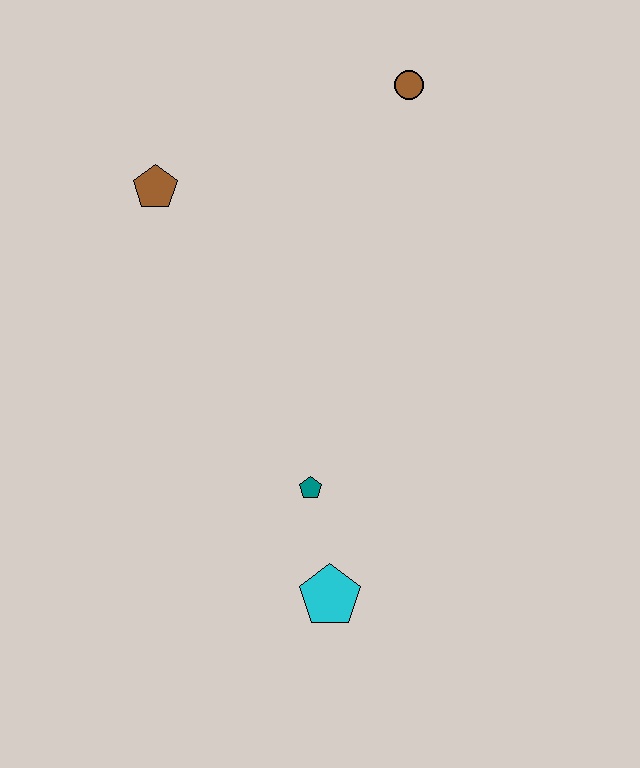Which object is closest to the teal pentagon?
The cyan pentagon is closest to the teal pentagon.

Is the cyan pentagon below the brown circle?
Yes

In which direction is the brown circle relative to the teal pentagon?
The brown circle is above the teal pentagon.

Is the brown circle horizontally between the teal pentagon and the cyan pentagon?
No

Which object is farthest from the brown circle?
The cyan pentagon is farthest from the brown circle.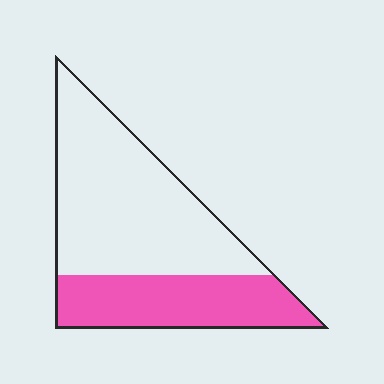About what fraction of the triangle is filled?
About three eighths (3/8).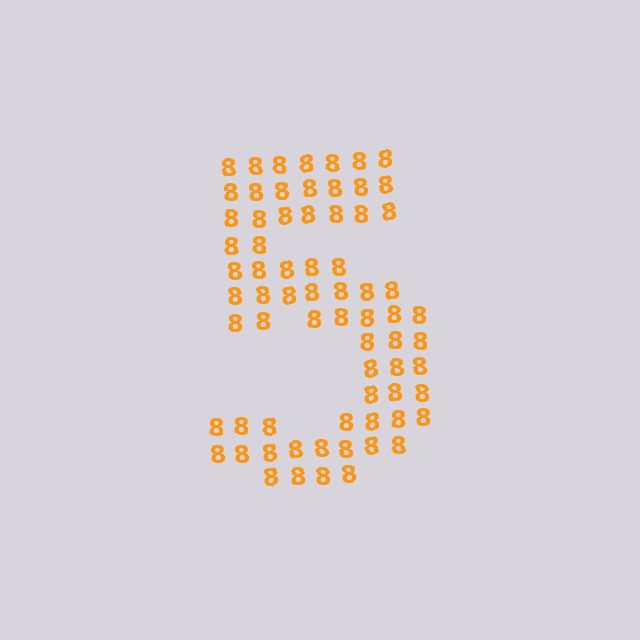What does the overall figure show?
The overall figure shows the digit 5.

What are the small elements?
The small elements are digit 8's.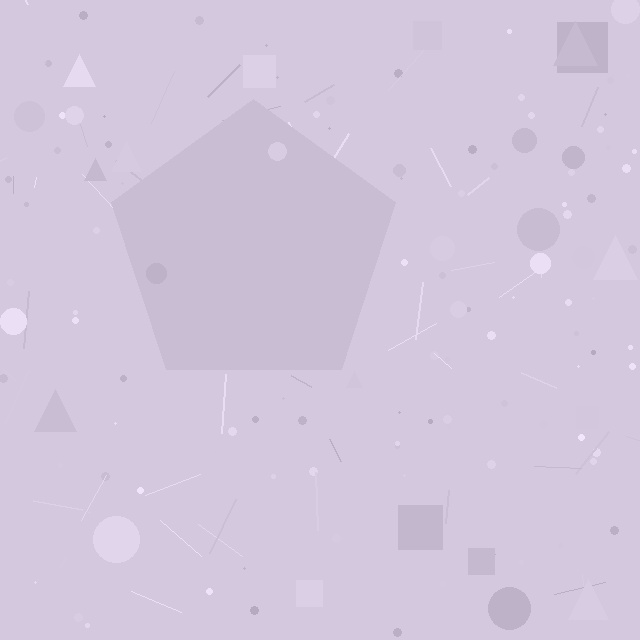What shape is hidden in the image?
A pentagon is hidden in the image.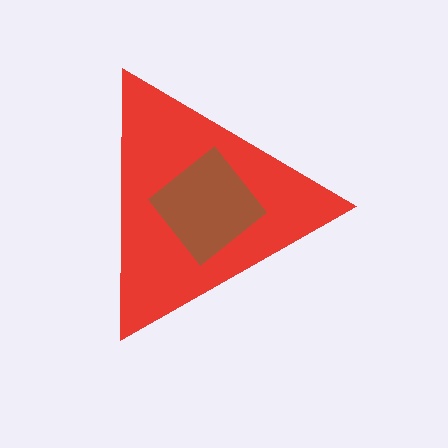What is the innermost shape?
The brown diamond.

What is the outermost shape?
The red triangle.